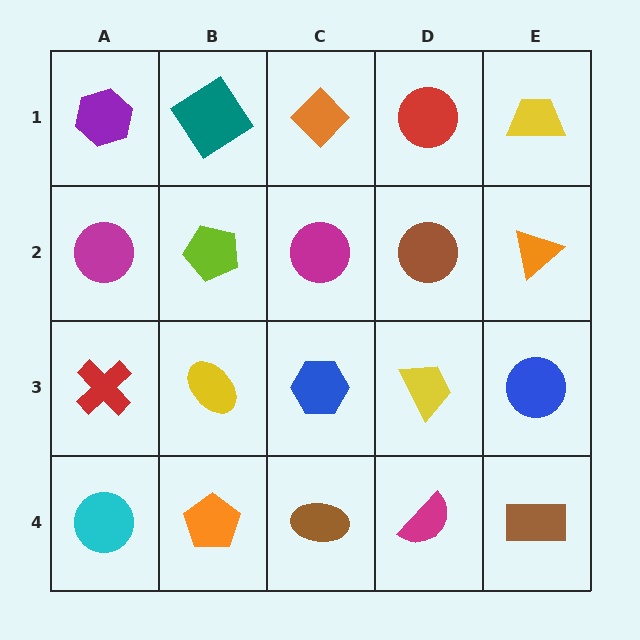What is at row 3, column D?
A yellow trapezoid.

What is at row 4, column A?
A cyan circle.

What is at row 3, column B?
A yellow ellipse.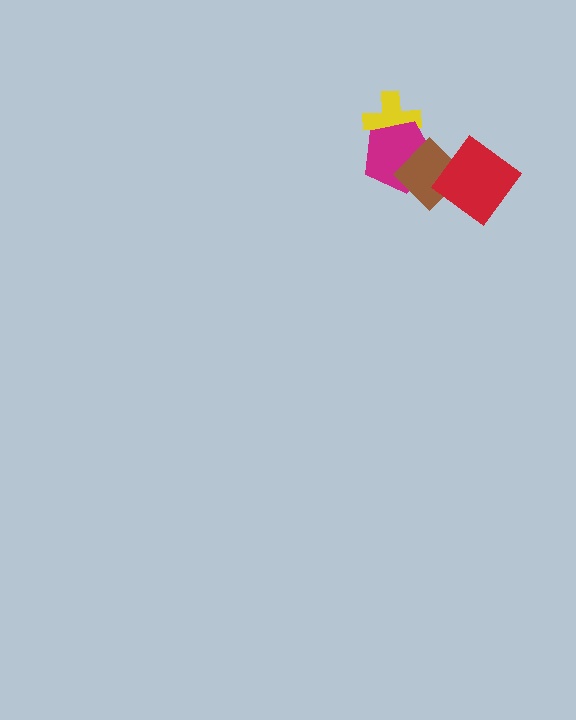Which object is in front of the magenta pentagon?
The brown diamond is in front of the magenta pentagon.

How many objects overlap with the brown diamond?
2 objects overlap with the brown diamond.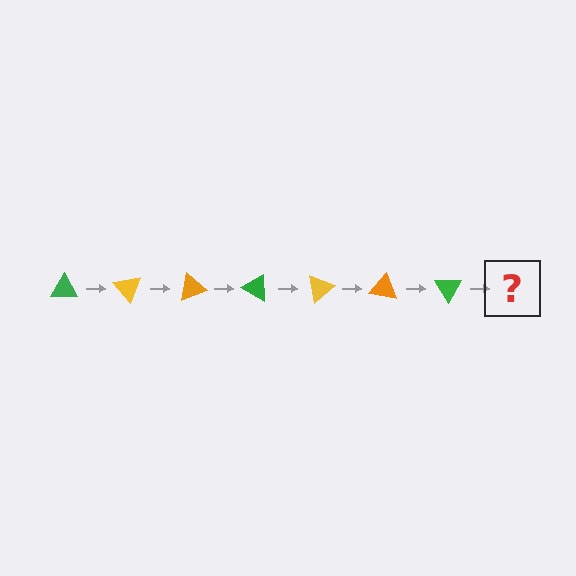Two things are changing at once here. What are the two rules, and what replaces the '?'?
The two rules are that it rotates 50 degrees each step and the color cycles through green, yellow, and orange. The '?' should be a yellow triangle, rotated 350 degrees from the start.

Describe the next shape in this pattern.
It should be a yellow triangle, rotated 350 degrees from the start.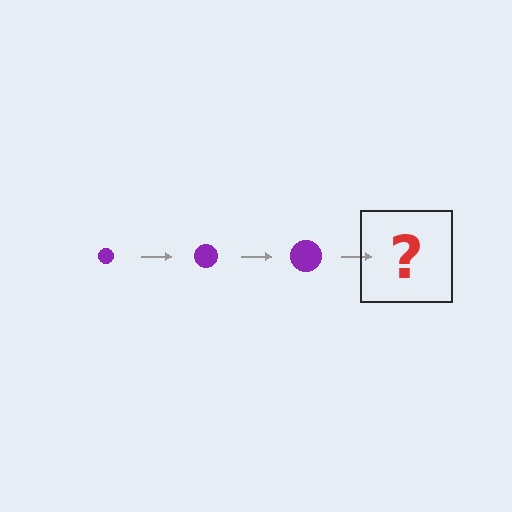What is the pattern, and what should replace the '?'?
The pattern is that the circle gets progressively larger each step. The '?' should be a purple circle, larger than the previous one.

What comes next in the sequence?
The next element should be a purple circle, larger than the previous one.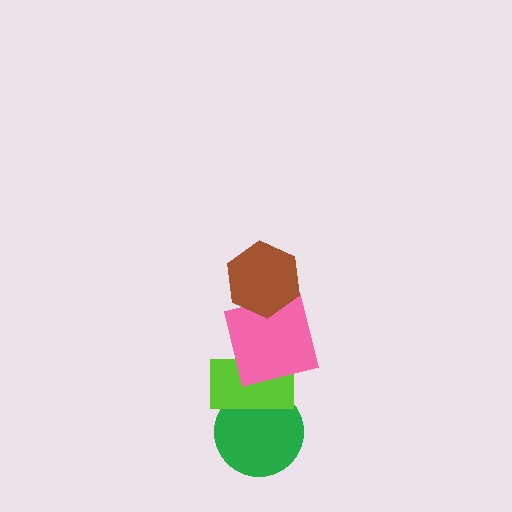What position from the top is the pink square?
The pink square is 2nd from the top.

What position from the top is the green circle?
The green circle is 4th from the top.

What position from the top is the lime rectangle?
The lime rectangle is 3rd from the top.